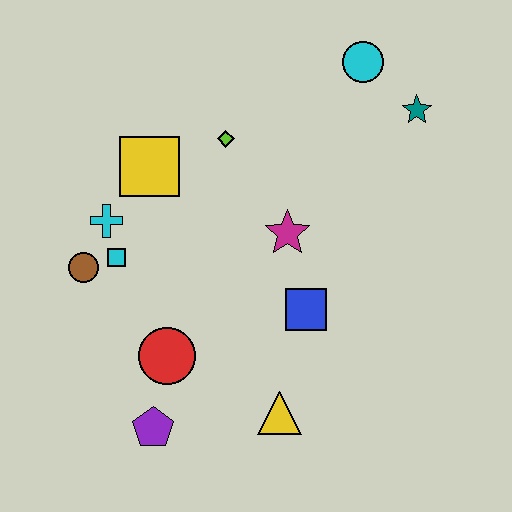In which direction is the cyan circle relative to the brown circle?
The cyan circle is to the right of the brown circle.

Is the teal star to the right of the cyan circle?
Yes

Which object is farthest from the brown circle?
The teal star is farthest from the brown circle.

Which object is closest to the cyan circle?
The teal star is closest to the cyan circle.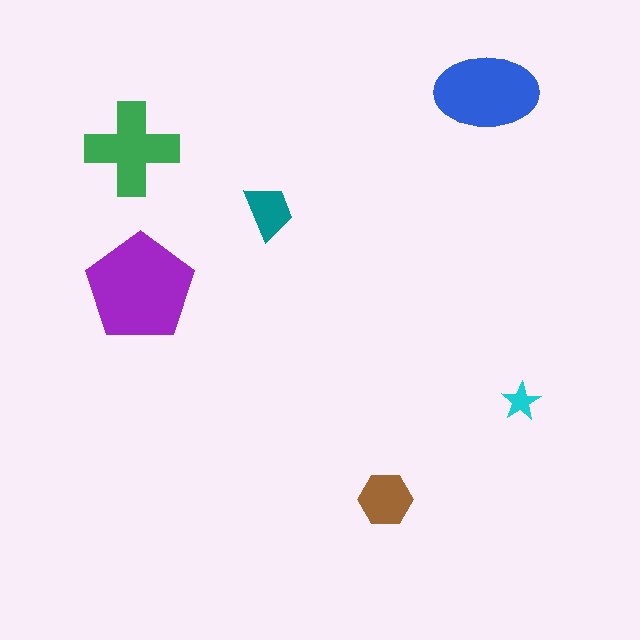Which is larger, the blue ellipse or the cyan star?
The blue ellipse.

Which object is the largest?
The purple pentagon.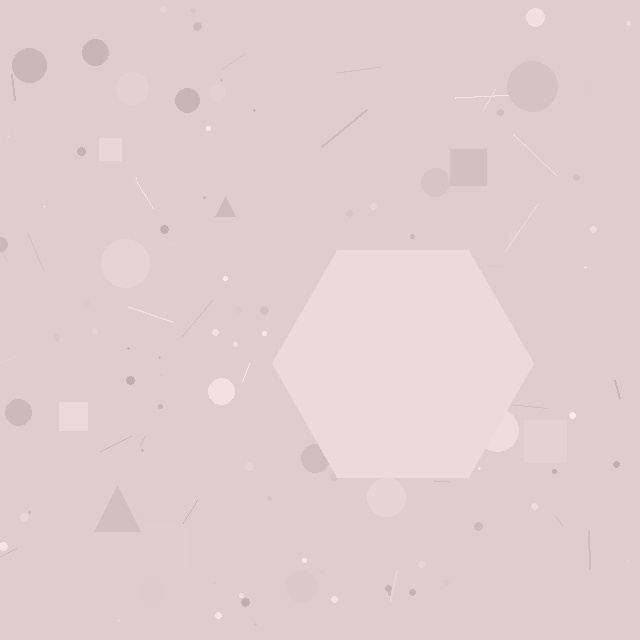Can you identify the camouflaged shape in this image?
The camouflaged shape is a hexagon.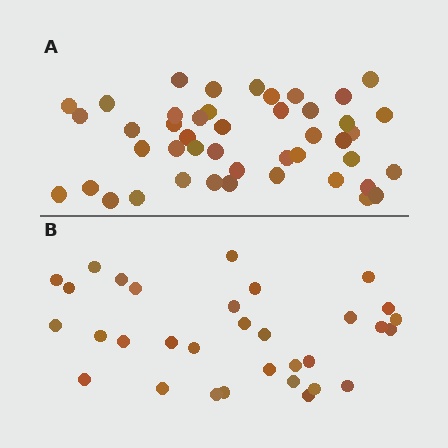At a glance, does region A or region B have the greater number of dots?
Region A (the top region) has more dots.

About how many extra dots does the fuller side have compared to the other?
Region A has approximately 15 more dots than region B.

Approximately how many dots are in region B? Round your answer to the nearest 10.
About 30 dots. (The exact count is 32, which rounds to 30.)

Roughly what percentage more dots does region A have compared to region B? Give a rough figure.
About 40% more.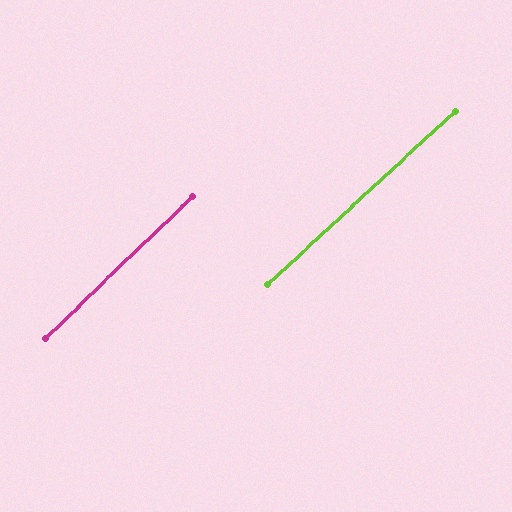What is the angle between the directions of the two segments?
Approximately 1 degree.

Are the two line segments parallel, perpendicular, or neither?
Parallel — their directions differ by only 1.1°.